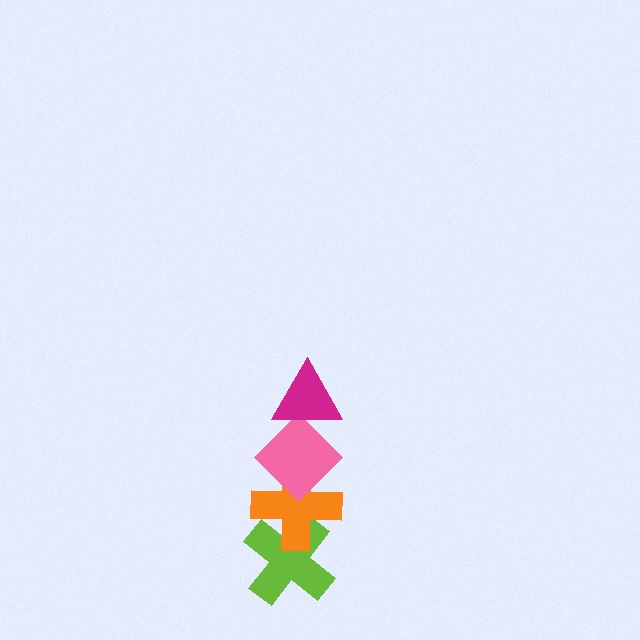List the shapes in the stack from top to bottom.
From top to bottom: the magenta triangle, the pink diamond, the orange cross, the lime cross.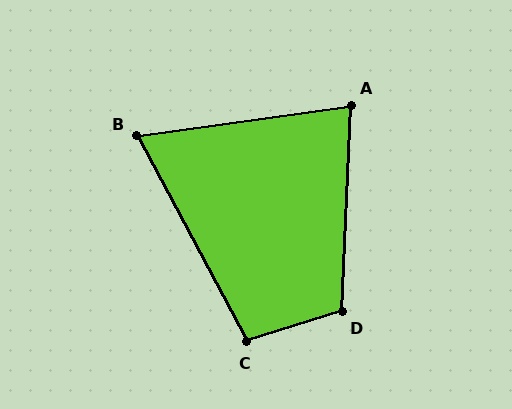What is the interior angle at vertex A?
Approximately 79 degrees (acute).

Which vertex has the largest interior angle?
D, at approximately 110 degrees.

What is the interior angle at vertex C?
Approximately 101 degrees (obtuse).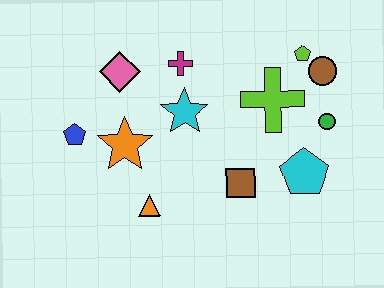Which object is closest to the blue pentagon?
The orange star is closest to the blue pentagon.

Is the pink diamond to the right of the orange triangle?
No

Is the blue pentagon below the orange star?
No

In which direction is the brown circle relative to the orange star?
The brown circle is to the right of the orange star.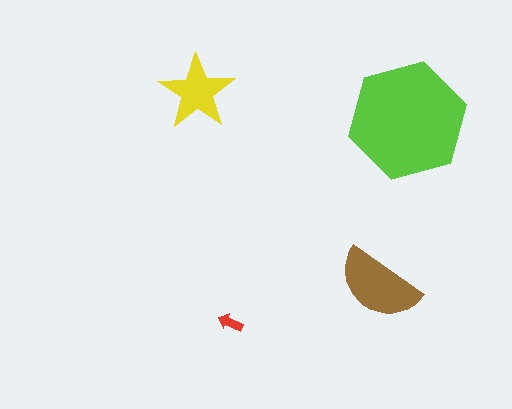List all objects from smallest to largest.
The red arrow, the yellow star, the brown semicircle, the lime hexagon.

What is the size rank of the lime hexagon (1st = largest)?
1st.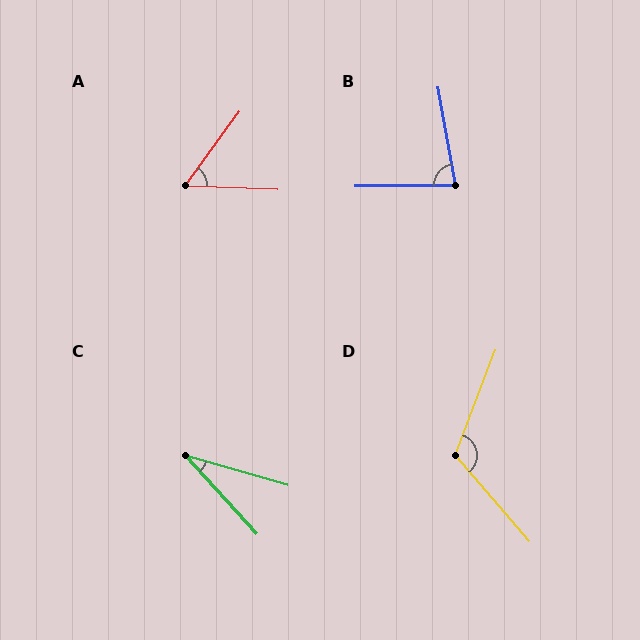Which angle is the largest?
D, at approximately 119 degrees.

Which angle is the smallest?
C, at approximately 31 degrees.